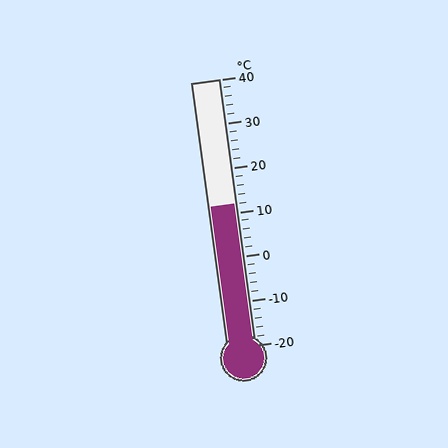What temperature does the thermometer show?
The thermometer shows approximately 12°C.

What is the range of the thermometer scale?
The thermometer scale ranges from -20°C to 40°C.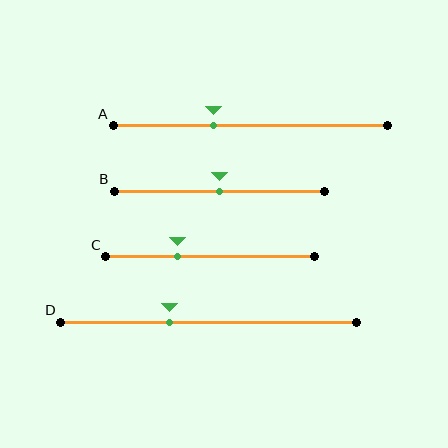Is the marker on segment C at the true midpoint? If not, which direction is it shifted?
No, the marker on segment C is shifted to the left by about 15% of the segment length.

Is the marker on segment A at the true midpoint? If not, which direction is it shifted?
No, the marker on segment A is shifted to the left by about 13% of the segment length.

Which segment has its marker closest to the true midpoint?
Segment B has its marker closest to the true midpoint.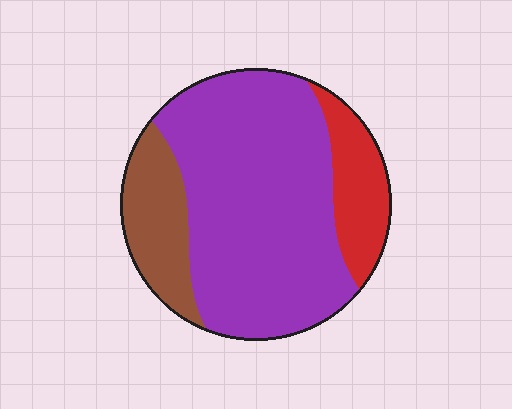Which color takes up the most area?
Purple, at roughly 70%.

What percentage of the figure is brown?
Brown takes up about one sixth (1/6) of the figure.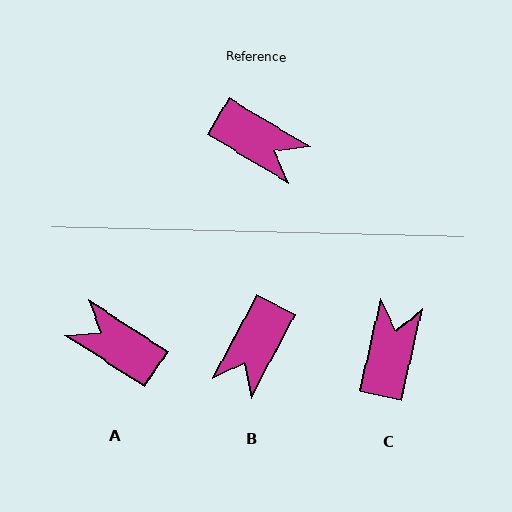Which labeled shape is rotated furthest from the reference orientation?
A, about 178 degrees away.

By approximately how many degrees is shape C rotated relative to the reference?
Approximately 108 degrees counter-clockwise.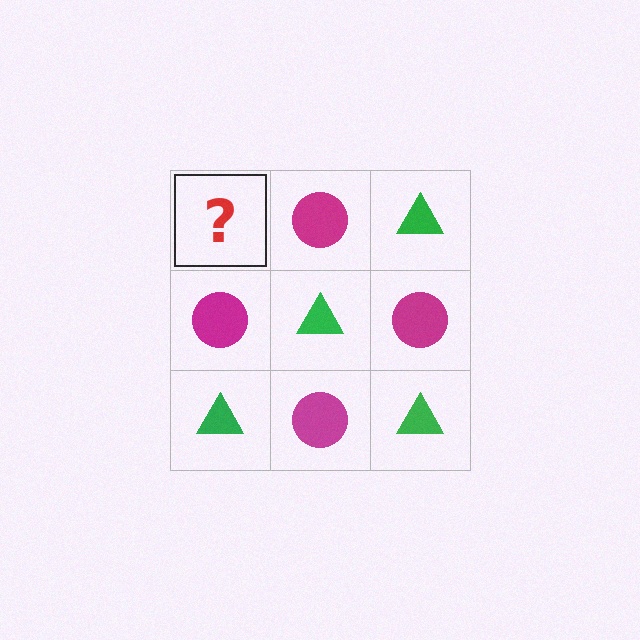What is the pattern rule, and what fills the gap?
The rule is that it alternates green triangle and magenta circle in a checkerboard pattern. The gap should be filled with a green triangle.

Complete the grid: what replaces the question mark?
The question mark should be replaced with a green triangle.